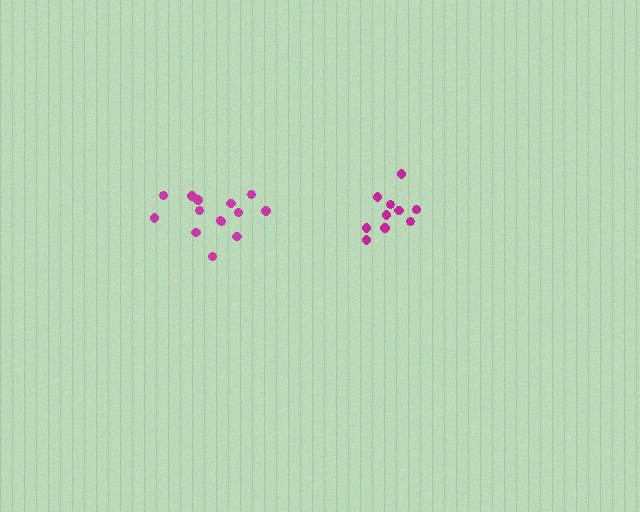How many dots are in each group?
Group 1: 10 dots, Group 2: 14 dots (24 total).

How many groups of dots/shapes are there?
There are 2 groups.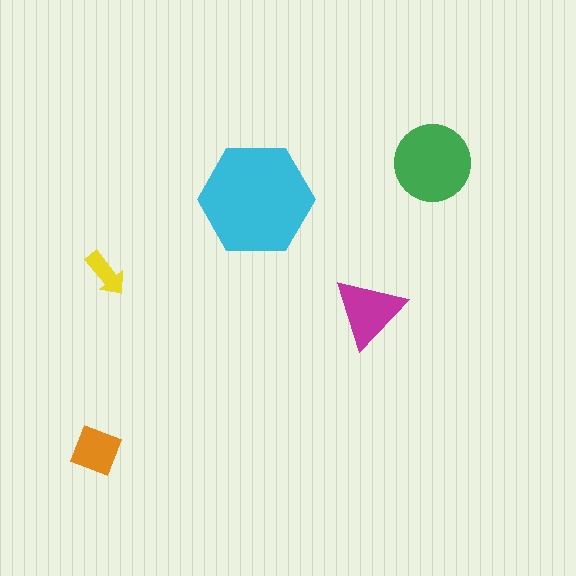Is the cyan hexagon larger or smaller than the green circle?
Larger.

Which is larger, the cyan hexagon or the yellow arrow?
The cyan hexagon.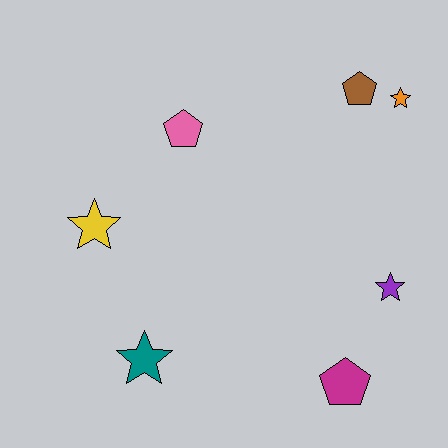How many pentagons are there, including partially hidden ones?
There are 3 pentagons.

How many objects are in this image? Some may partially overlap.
There are 7 objects.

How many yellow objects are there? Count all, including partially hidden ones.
There is 1 yellow object.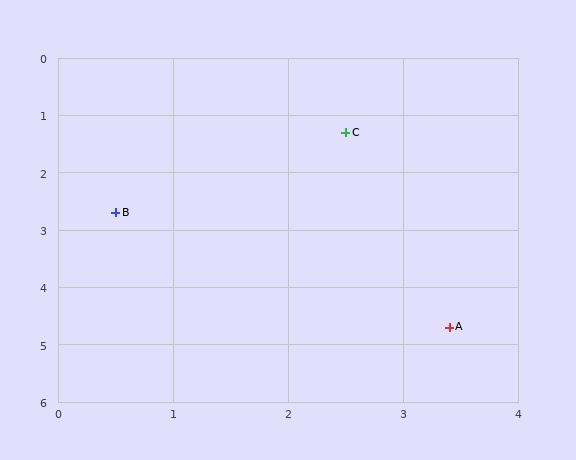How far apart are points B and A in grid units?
Points B and A are about 3.5 grid units apart.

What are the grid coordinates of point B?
Point B is at approximately (0.5, 2.7).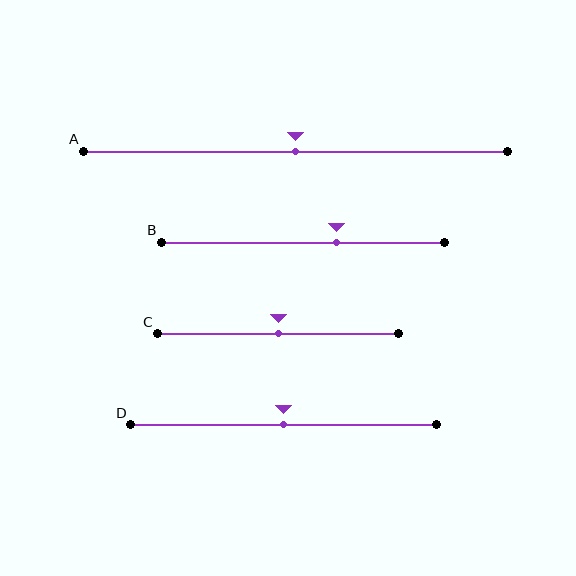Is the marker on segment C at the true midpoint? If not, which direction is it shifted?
Yes, the marker on segment C is at the true midpoint.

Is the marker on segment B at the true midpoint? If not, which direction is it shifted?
No, the marker on segment B is shifted to the right by about 12% of the segment length.